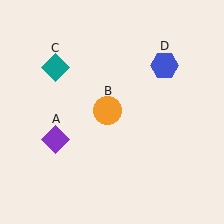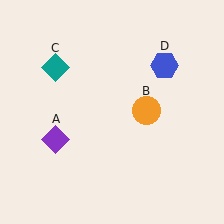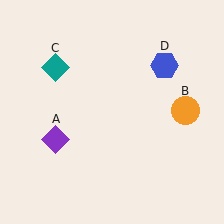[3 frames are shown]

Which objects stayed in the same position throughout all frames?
Purple diamond (object A) and teal diamond (object C) and blue hexagon (object D) remained stationary.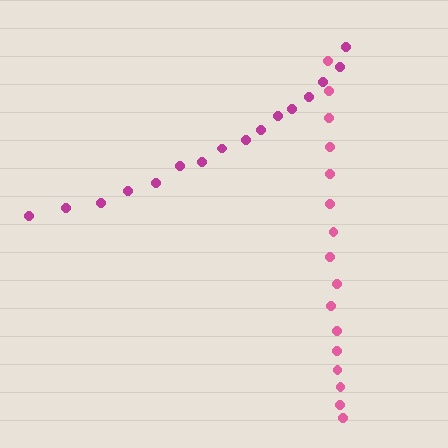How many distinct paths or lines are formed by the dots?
There are 2 distinct paths.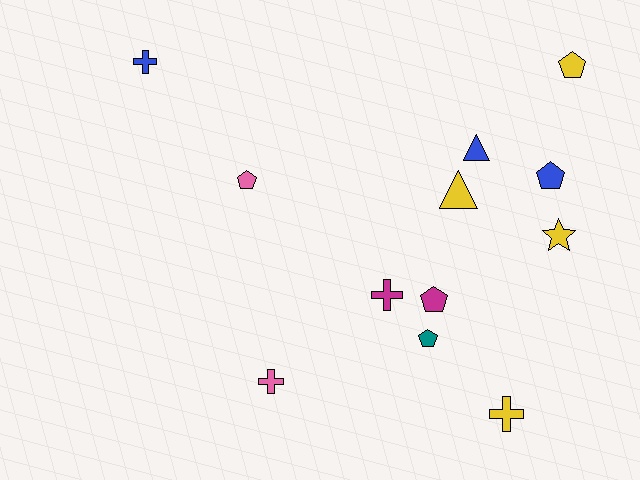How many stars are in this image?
There is 1 star.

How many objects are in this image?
There are 12 objects.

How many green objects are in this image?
There are no green objects.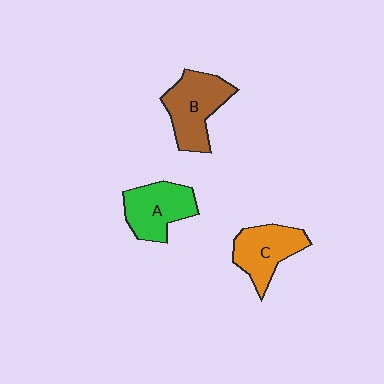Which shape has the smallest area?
Shape C (orange).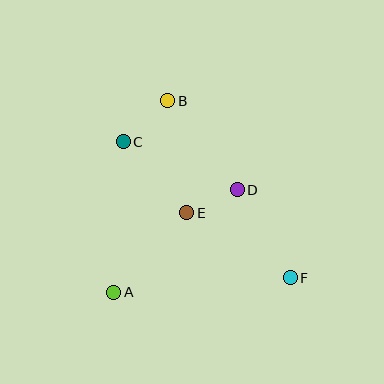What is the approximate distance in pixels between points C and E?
The distance between C and E is approximately 95 pixels.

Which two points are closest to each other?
Points D and E are closest to each other.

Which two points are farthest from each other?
Points C and F are farthest from each other.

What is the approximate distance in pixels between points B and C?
The distance between B and C is approximately 60 pixels.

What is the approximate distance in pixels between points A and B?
The distance between A and B is approximately 199 pixels.